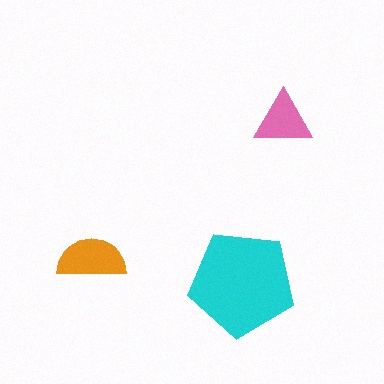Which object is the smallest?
The pink triangle.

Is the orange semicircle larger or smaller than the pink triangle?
Larger.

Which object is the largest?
The cyan pentagon.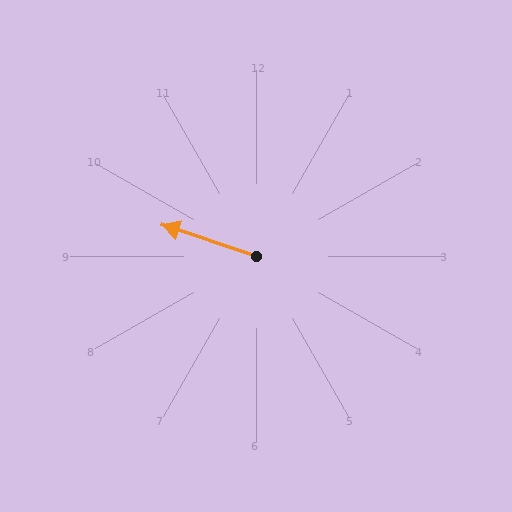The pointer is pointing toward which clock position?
Roughly 10 o'clock.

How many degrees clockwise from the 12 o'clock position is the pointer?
Approximately 288 degrees.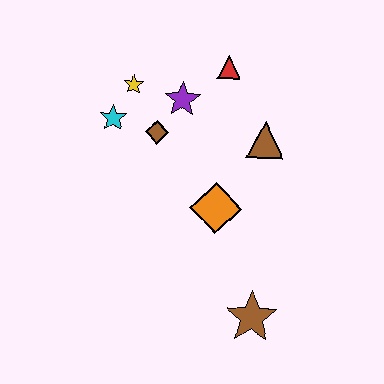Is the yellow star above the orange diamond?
Yes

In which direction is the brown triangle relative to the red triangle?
The brown triangle is below the red triangle.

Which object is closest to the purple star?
The brown diamond is closest to the purple star.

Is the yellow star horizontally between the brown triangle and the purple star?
No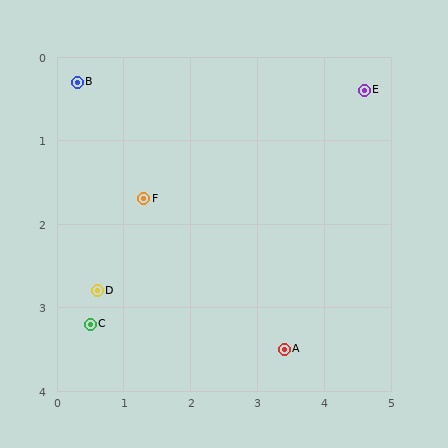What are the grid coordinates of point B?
Point B is at approximately (0.3, 0.3).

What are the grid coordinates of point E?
Point E is at approximately (4.6, 0.4).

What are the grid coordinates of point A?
Point A is at approximately (3.4, 3.5).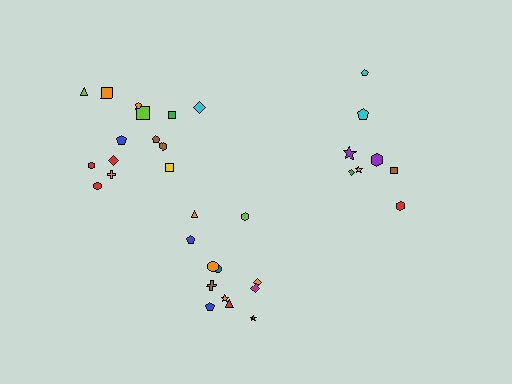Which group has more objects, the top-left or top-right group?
The top-left group.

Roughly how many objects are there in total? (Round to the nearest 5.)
Roughly 35 objects in total.